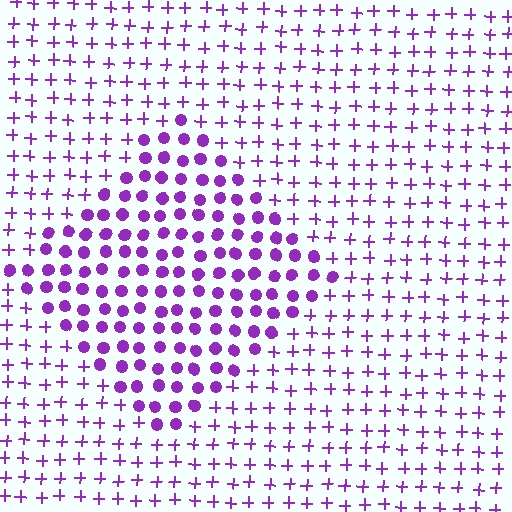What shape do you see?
I see a diamond.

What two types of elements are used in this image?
The image uses circles inside the diamond region and plus signs outside it.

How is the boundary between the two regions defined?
The boundary is defined by a change in element shape: circles inside vs. plus signs outside. All elements share the same color and spacing.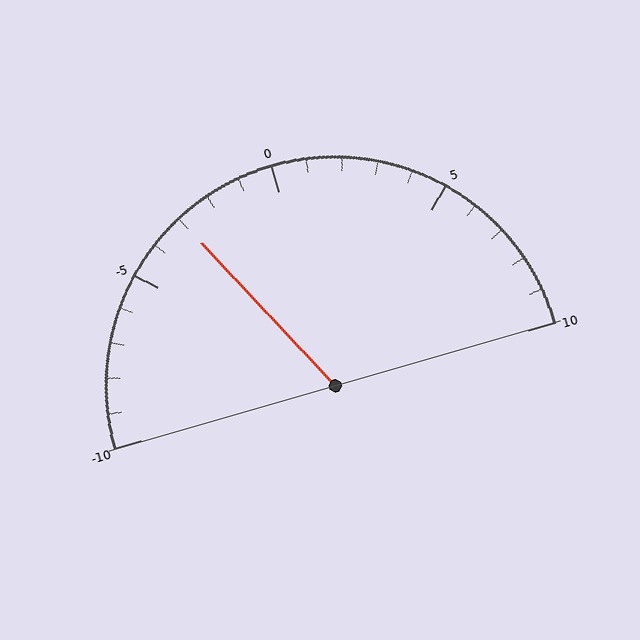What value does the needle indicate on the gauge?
The needle indicates approximately -3.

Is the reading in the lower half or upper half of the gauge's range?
The reading is in the lower half of the range (-10 to 10).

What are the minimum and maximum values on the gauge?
The gauge ranges from -10 to 10.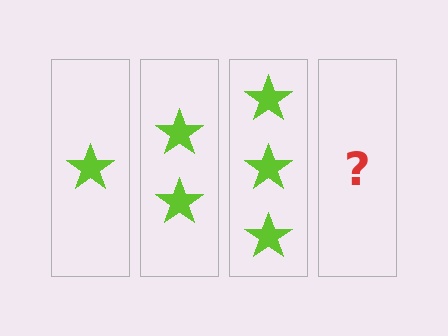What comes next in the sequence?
The next element should be 4 stars.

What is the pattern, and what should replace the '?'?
The pattern is that each step adds one more star. The '?' should be 4 stars.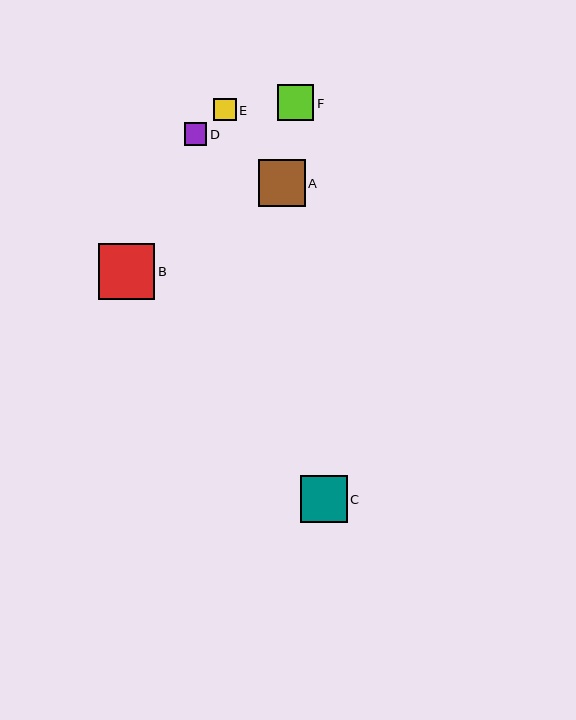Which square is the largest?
Square B is the largest with a size of approximately 56 pixels.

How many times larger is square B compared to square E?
Square B is approximately 2.5 times the size of square E.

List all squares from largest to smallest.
From largest to smallest: B, A, C, F, D, E.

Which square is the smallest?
Square E is the smallest with a size of approximately 22 pixels.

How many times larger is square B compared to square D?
Square B is approximately 2.5 times the size of square D.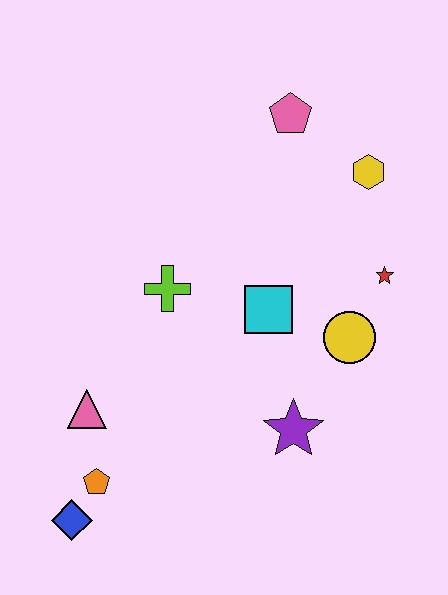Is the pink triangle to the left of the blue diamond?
No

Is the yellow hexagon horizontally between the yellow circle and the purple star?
No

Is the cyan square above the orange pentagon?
Yes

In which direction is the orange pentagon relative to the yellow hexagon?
The orange pentagon is below the yellow hexagon.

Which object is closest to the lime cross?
The cyan square is closest to the lime cross.